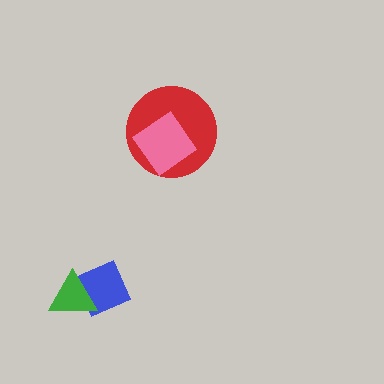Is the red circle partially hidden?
Yes, it is partially covered by another shape.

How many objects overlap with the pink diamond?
1 object overlaps with the pink diamond.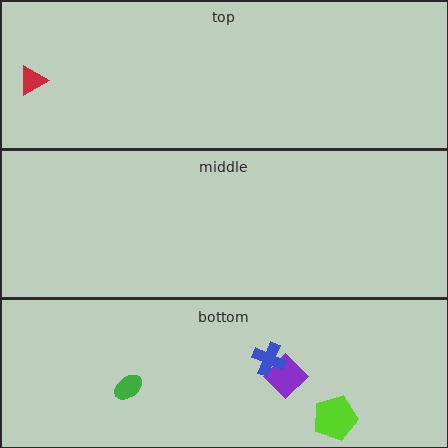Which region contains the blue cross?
The bottom region.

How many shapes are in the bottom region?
4.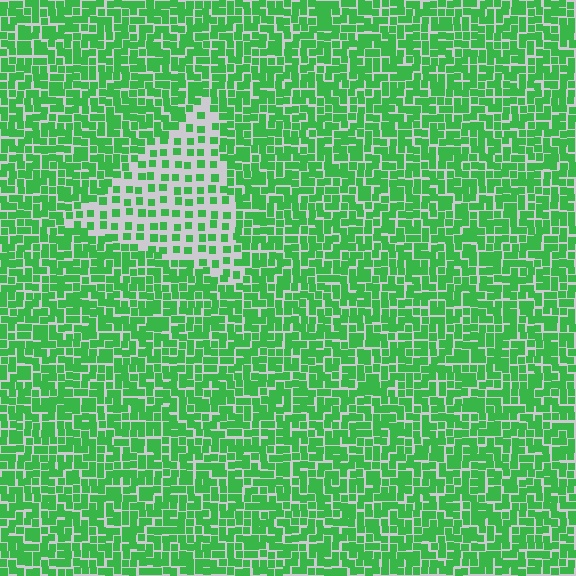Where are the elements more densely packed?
The elements are more densely packed outside the triangle boundary.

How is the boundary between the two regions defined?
The boundary is defined by a change in element density (approximately 2.3x ratio). All elements are the same color, size, and shape.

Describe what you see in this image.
The image contains small green elements arranged at two different densities. A triangle-shaped region is visible where the elements are less densely packed than the surrounding area.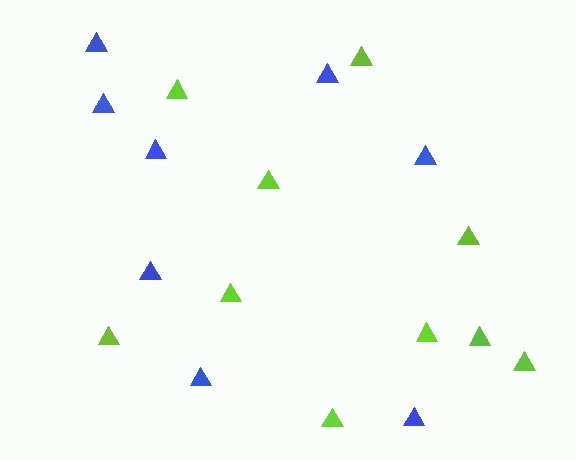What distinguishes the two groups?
There are 2 groups: one group of lime triangles (10) and one group of blue triangles (8).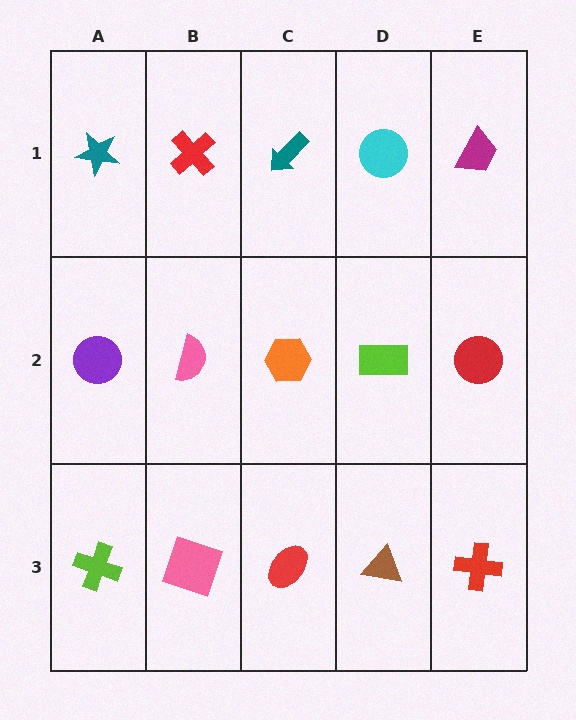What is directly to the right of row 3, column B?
A red ellipse.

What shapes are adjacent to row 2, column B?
A red cross (row 1, column B), a pink square (row 3, column B), a purple circle (row 2, column A), an orange hexagon (row 2, column C).